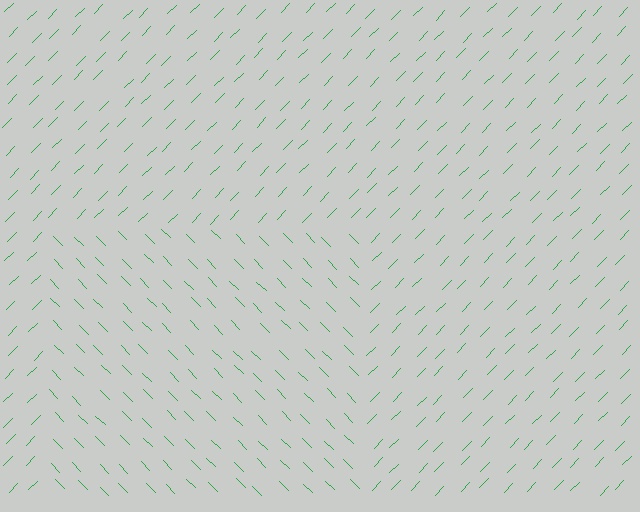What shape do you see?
I see a rectangle.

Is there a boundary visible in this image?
Yes, there is a texture boundary formed by a change in line orientation.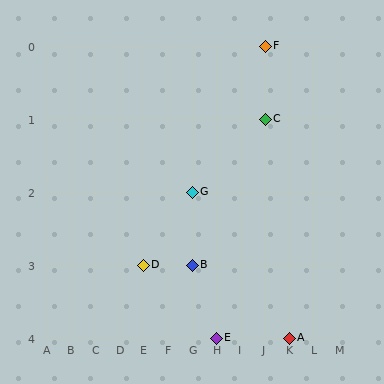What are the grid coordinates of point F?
Point F is at grid coordinates (J, 0).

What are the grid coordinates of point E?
Point E is at grid coordinates (H, 4).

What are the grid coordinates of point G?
Point G is at grid coordinates (G, 2).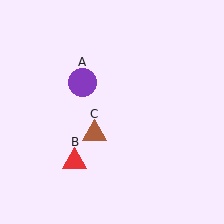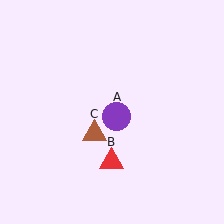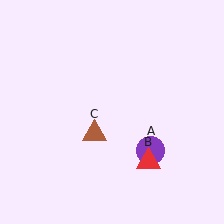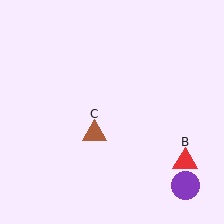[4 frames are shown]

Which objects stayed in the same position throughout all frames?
Brown triangle (object C) remained stationary.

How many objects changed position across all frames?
2 objects changed position: purple circle (object A), red triangle (object B).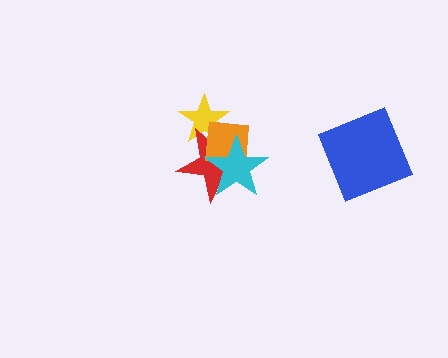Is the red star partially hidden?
Yes, it is partially covered by another shape.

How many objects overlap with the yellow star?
2 objects overlap with the yellow star.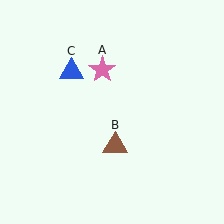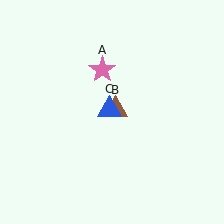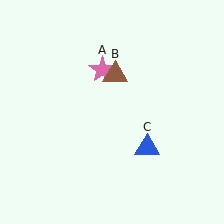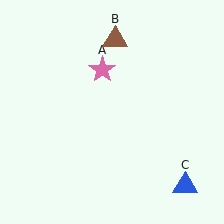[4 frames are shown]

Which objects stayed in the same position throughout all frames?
Pink star (object A) remained stationary.